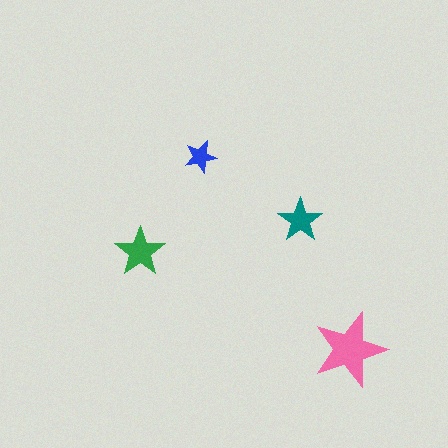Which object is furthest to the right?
The pink star is rightmost.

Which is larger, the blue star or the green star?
The green one.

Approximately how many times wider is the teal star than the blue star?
About 1.5 times wider.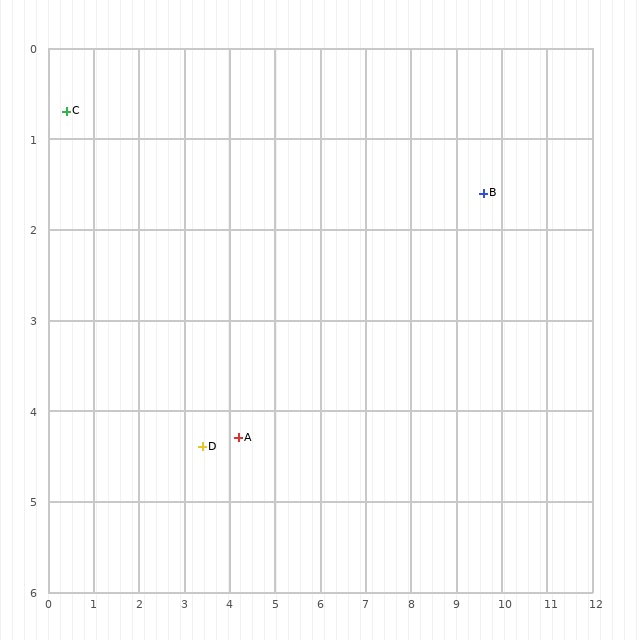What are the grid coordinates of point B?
Point B is at approximately (9.6, 1.6).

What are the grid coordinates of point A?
Point A is at approximately (4.2, 4.3).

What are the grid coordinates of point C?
Point C is at approximately (0.4, 0.7).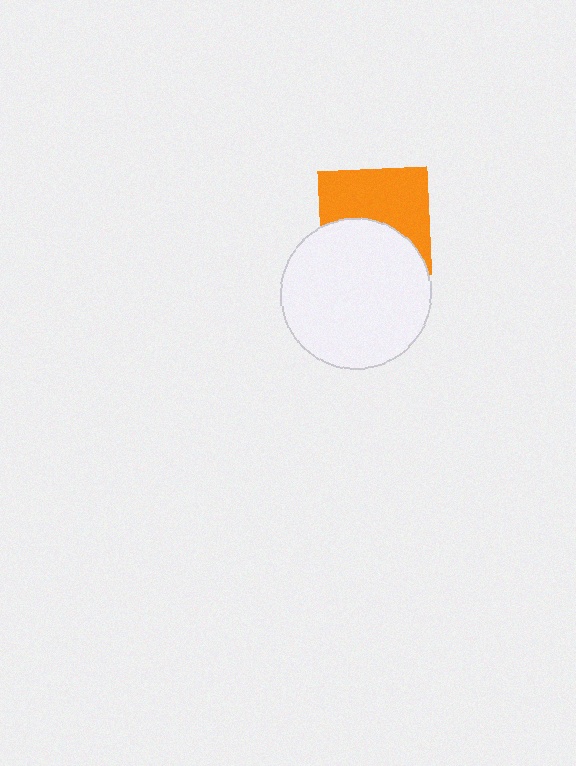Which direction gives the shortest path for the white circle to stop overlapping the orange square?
Moving down gives the shortest separation.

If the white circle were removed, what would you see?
You would see the complete orange square.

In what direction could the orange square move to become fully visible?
The orange square could move up. That would shift it out from behind the white circle entirely.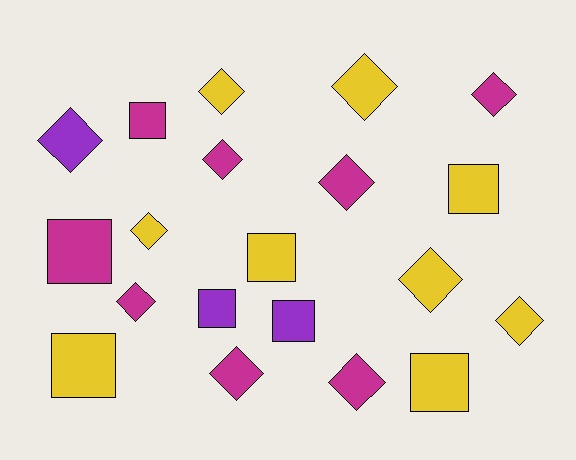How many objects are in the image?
There are 20 objects.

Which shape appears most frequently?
Diamond, with 12 objects.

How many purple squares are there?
There are 2 purple squares.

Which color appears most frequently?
Yellow, with 9 objects.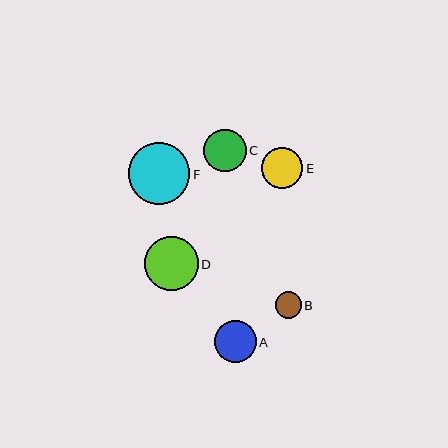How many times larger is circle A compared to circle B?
Circle A is approximately 1.6 times the size of circle B.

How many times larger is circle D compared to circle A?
Circle D is approximately 1.3 times the size of circle A.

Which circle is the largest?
Circle F is the largest with a size of approximately 62 pixels.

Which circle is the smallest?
Circle B is the smallest with a size of approximately 26 pixels.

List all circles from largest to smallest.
From largest to smallest: F, D, C, A, E, B.